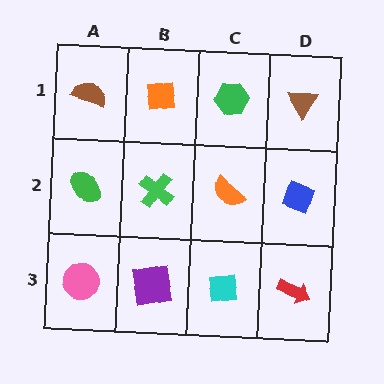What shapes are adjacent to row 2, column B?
An orange square (row 1, column B), a purple square (row 3, column B), a green ellipse (row 2, column A), an orange semicircle (row 2, column C).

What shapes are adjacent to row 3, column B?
A green cross (row 2, column B), a pink circle (row 3, column A), a cyan square (row 3, column C).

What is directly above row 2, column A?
A brown semicircle.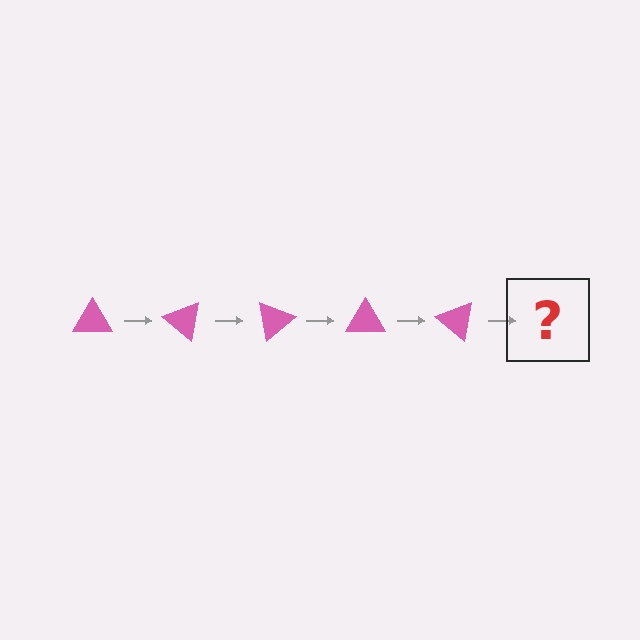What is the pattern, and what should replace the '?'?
The pattern is that the triangle rotates 40 degrees each step. The '?' should be a pink triangle rotated 200 degrees.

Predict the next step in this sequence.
The next step is a pink triangle rotated 200 degrees.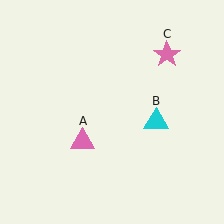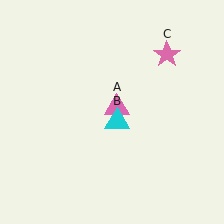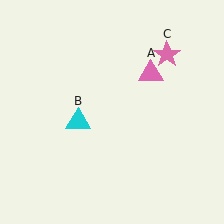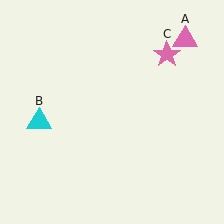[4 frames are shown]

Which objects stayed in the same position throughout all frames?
Pink star (object C) remained stationary.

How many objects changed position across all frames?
2 objects changed position: pink triangle (object A), cyan triangle (object B).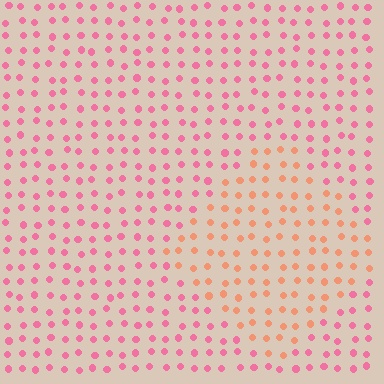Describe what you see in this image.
The image is filled with small pink elements in a uniform arrangement. A diamond-shaped region is visible where the elements are tinted to a slightly different hue, forming a subtle color boundary.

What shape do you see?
I see a diamond.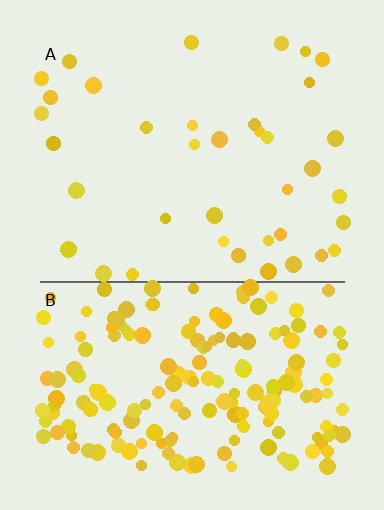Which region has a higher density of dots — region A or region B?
B (the bottom).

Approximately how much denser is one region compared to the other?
Approximately 4.9× — region B over region A.